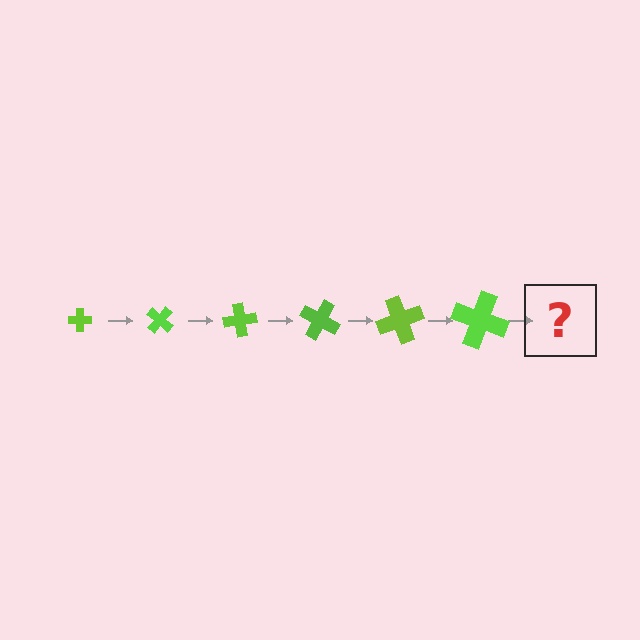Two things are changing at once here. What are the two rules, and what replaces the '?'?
The two rules are that the cross grows larger each step and it rotates 40 degrees each step. The '?' should be a cross, larger than the previous one and rotated 240 degrees from the start.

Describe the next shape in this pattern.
It should be a cross, larger than the previous one and rotated 240 degrees from the start.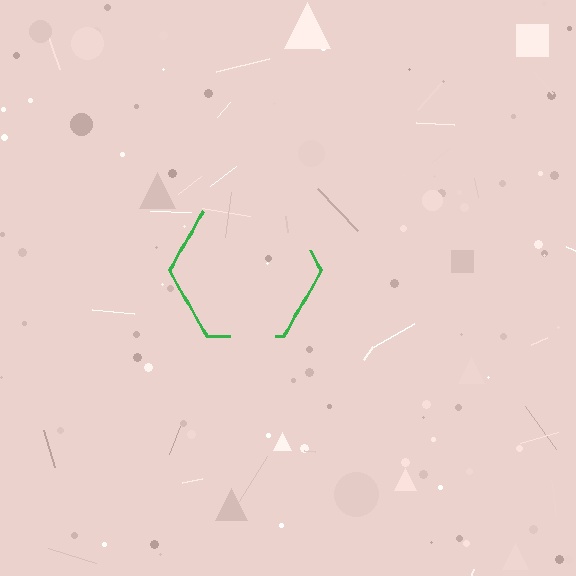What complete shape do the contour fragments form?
The contour fragments form a hexagon.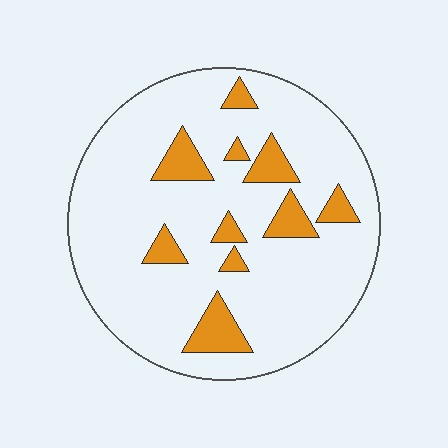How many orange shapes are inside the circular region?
10.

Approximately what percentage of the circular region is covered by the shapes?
Approximately 15%.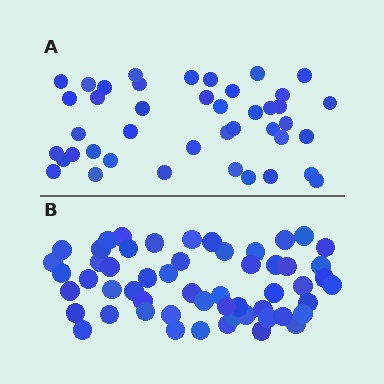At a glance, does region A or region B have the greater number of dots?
Region B (the bottom region) has more dots.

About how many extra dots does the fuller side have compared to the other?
Region B has approximately 15 more dots than region A.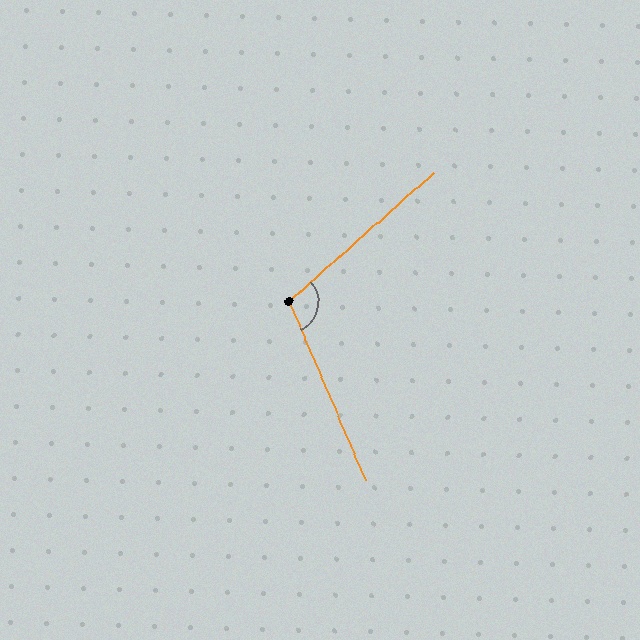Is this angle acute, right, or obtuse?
It is obtuse.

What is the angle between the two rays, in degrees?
Approximately 108 degrees.